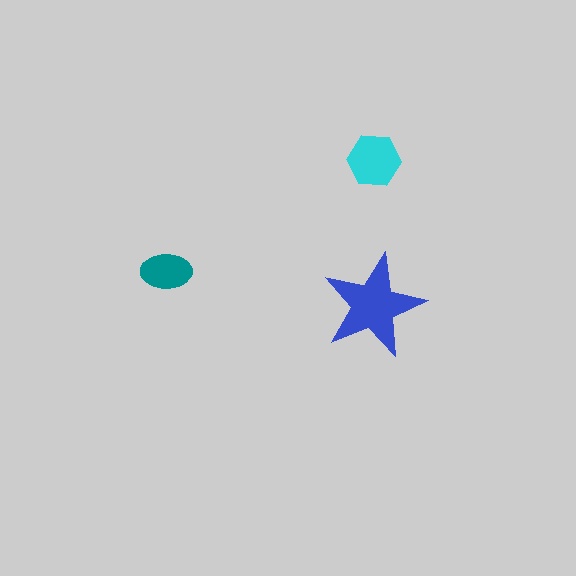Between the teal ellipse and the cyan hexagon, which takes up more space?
The cyan hexagon.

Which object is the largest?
The blue star.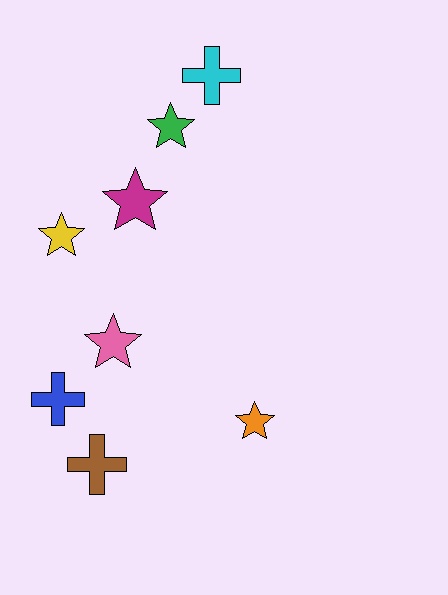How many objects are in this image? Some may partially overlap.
There are 8 objects.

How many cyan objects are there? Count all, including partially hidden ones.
There is 1 cyan object.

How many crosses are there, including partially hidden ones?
There are 3 crosses.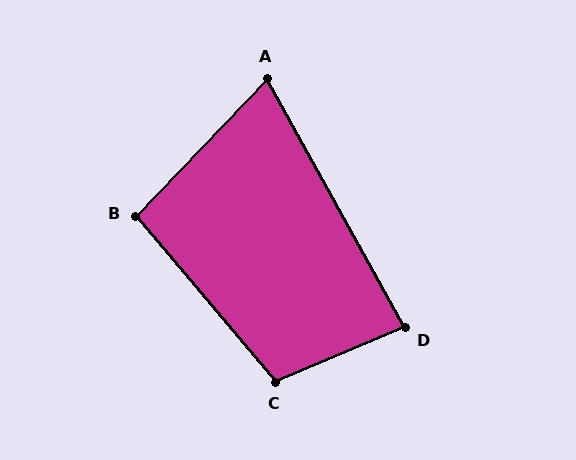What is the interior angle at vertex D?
Approximately 84 degrees (acute).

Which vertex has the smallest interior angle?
A, at approximately 73 degrees.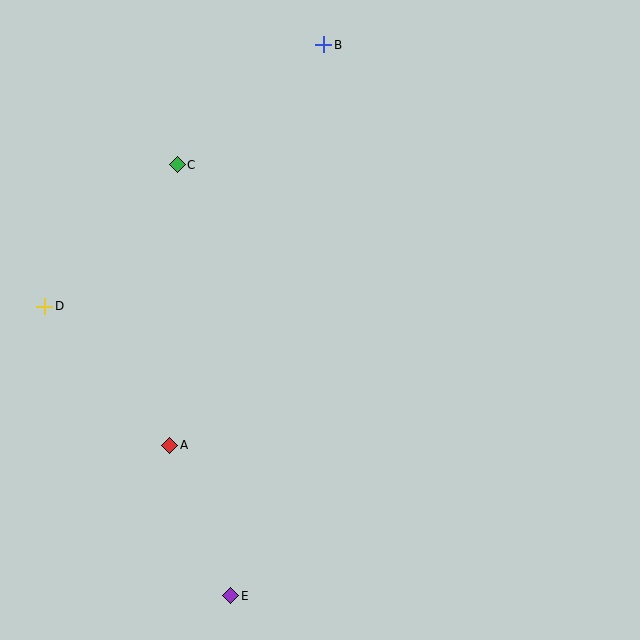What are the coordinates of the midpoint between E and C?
The midpoint between E and C is at (204, 380).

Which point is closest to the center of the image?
Point A at (170, 445) is closest to the center.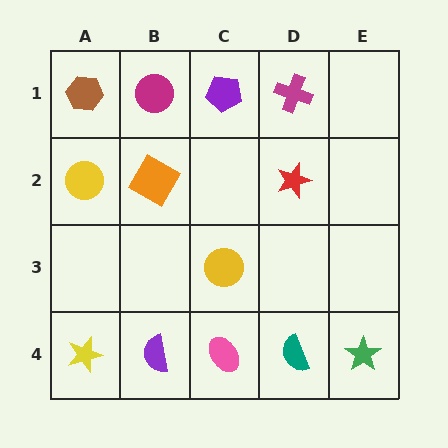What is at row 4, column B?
A purple semicircle.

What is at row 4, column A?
A yellow star.